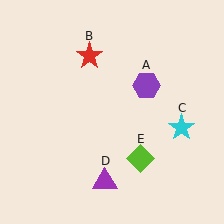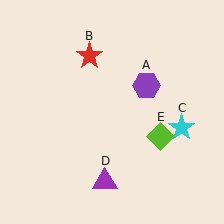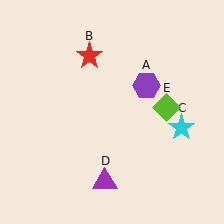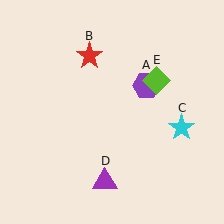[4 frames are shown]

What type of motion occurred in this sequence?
The lime diamond (object E) rotated counterclockwise around the center of the scene.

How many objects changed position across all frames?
1 object changed position: lime diamond (object E).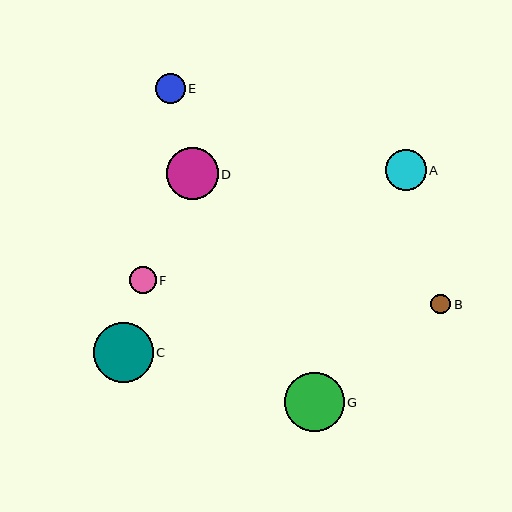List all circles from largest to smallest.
From largest to smallest: C, G, D, A, E, F, B.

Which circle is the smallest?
Circle B is the smallest with a size of approximately 20 pixels.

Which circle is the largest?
Circle C is the largest with a size of approximately 60 pixels.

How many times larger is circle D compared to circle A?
Circle D is approximately 1.3 times the size of circle A.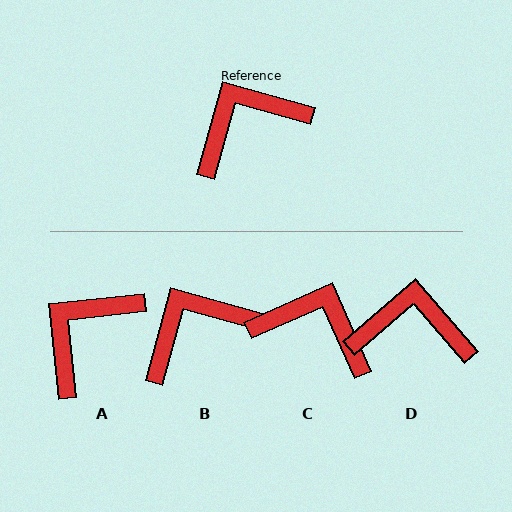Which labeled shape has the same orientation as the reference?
B.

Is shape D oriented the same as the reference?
No, it is off by about 34 degrees.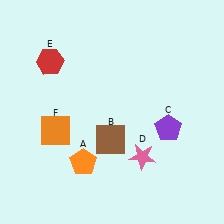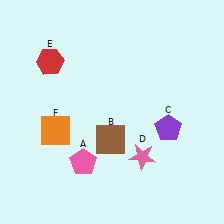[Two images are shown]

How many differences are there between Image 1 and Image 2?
There is 1 difference between the two images.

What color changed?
The pentagon (A) changed from orange in Image 1 to pink in Image 2.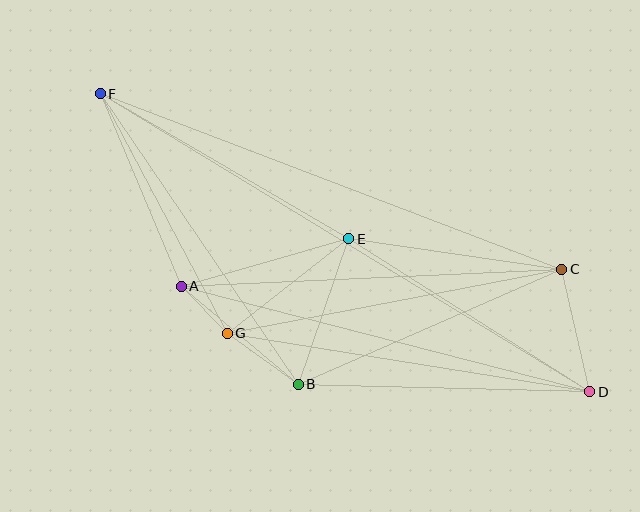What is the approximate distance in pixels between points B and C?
The distance between B and C is approximately 288 pixels.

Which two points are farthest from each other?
Points D and F are farthest from each other.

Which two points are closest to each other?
Points A and G are closest to each other.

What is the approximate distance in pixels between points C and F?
The distance between C and F is approximately 494 pixels.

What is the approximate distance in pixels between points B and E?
The distance between B and E is approximately 154 pixels.